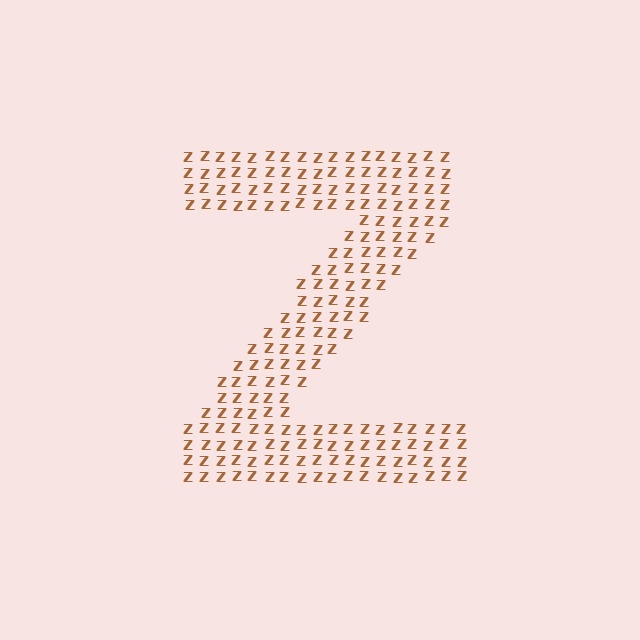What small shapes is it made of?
It is made of small letter Z's.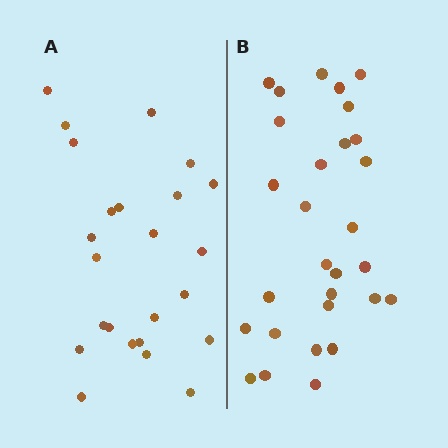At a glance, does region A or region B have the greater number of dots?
Region B (the right region) has more dots.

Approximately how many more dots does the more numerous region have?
Region B has about 5 more dots than region A.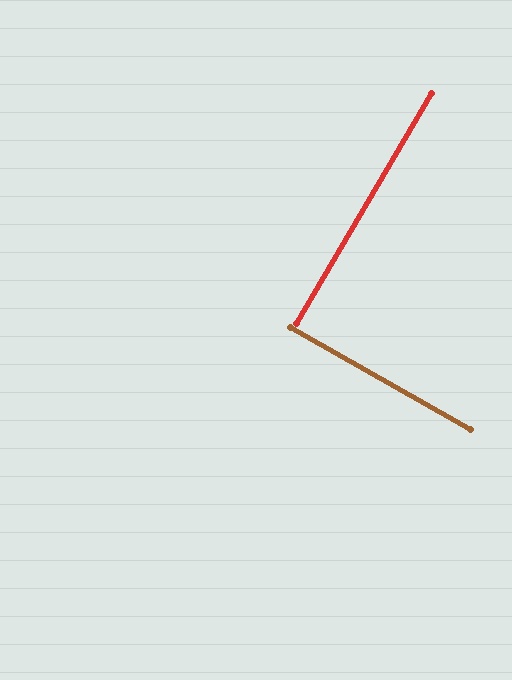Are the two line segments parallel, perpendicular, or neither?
Perpendicular — they meet at approximately 89°.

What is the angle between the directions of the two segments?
Approximately 89 degrees.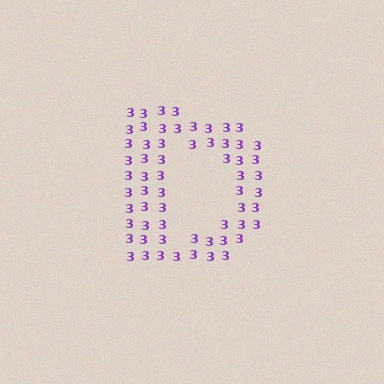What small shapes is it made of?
It is made of small digit 3's.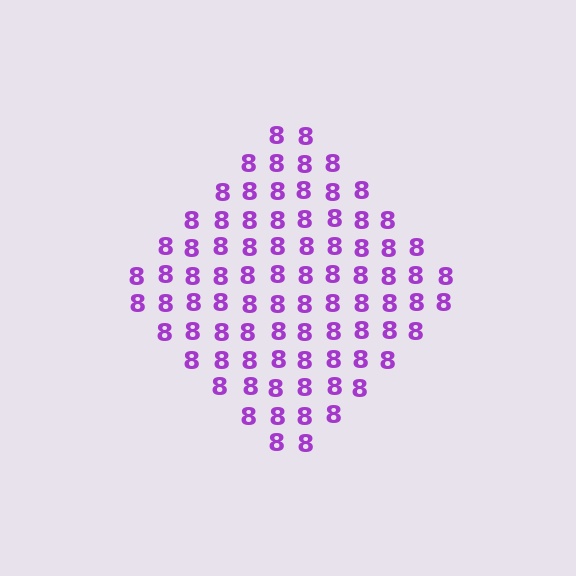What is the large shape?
The large shape is a diamond.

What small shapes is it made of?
It is made of small digit 8's.